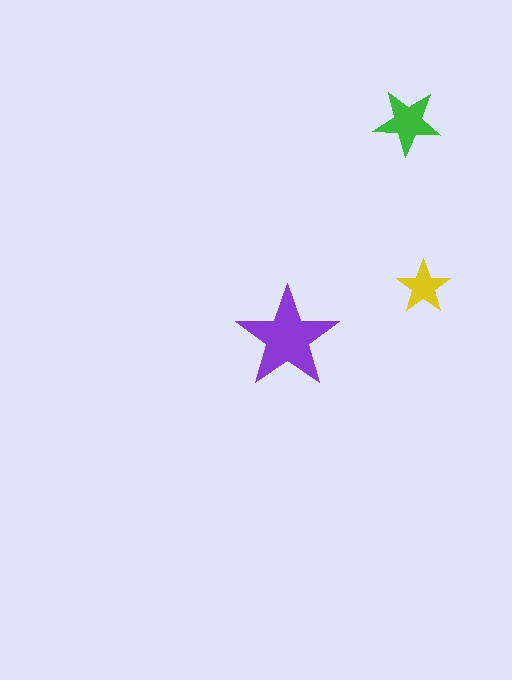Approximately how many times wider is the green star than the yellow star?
About 1.5 times wider.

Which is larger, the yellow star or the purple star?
The purple one.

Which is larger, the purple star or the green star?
The purple one.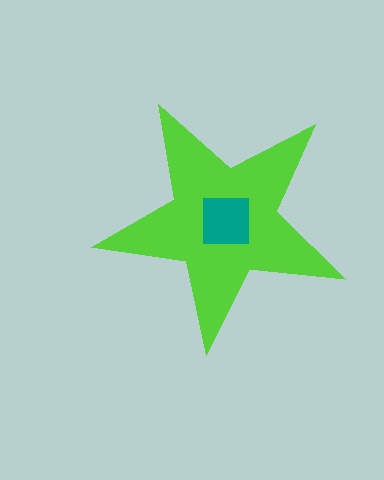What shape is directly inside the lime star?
The teal square.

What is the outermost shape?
The lime star.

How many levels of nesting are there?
2.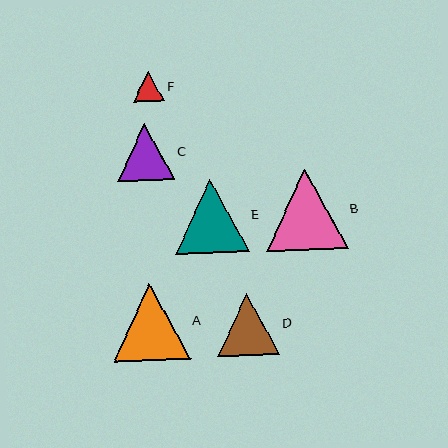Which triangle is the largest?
Triangle B is the largest with a size of approximately 82 pixels.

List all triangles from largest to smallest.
From largest to smallest: B, A, E, D, C, F.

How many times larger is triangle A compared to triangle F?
Triangle A is approximately 2.5 times the size of triangle F.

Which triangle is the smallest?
Triangle F is the smallest with a size of approximately 31 pixels.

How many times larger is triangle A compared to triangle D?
Triangle A is approximately 1.2 times the size of triangle D.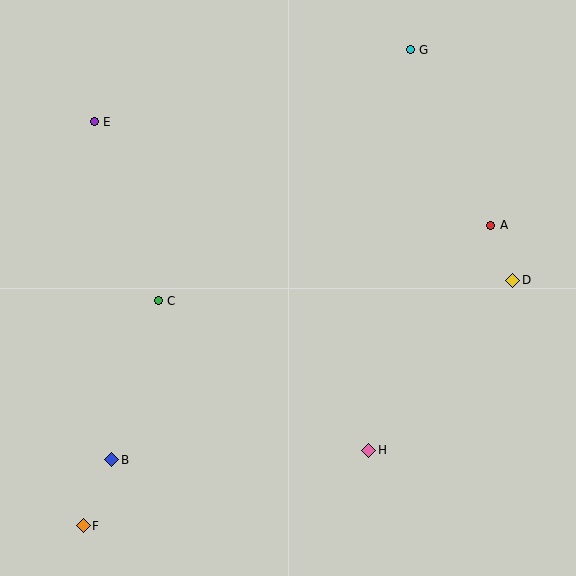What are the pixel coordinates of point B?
Point B is at (112, 460).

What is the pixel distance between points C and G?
The distance between C and G is 355 pixels.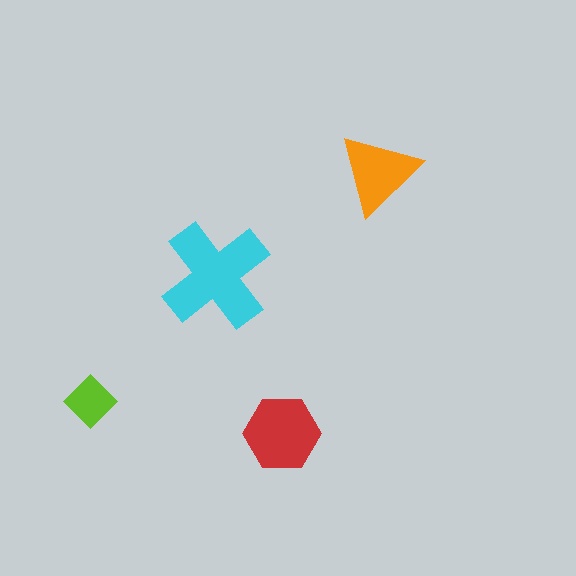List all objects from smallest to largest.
The lime diamond, the orange triangle, the red hexagon, the cyan cross.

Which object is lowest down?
The red hexagon is bottommost.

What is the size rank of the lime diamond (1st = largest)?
4th.